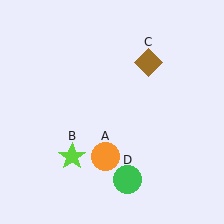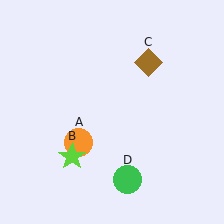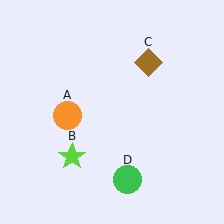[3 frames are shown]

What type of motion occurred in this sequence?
The orange circle (object A) rotated clockwise around the center of the scene.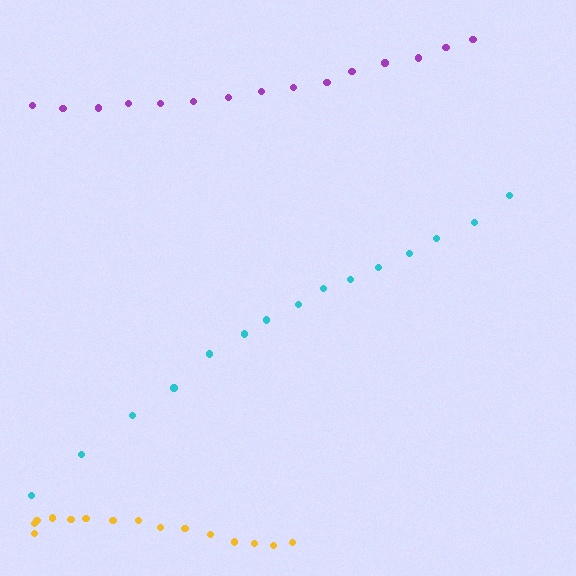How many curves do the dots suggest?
There are 3 distinct paths.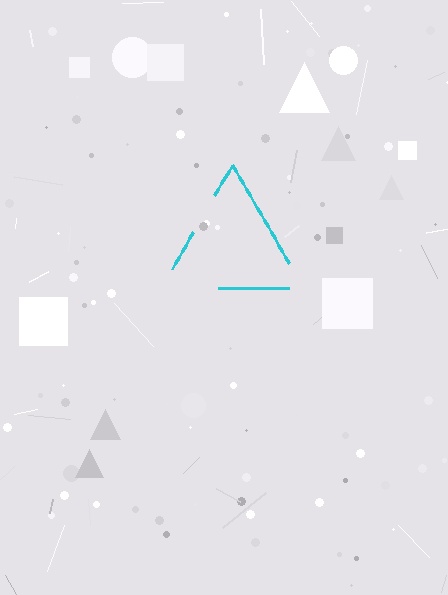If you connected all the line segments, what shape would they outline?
They would outline a triangle.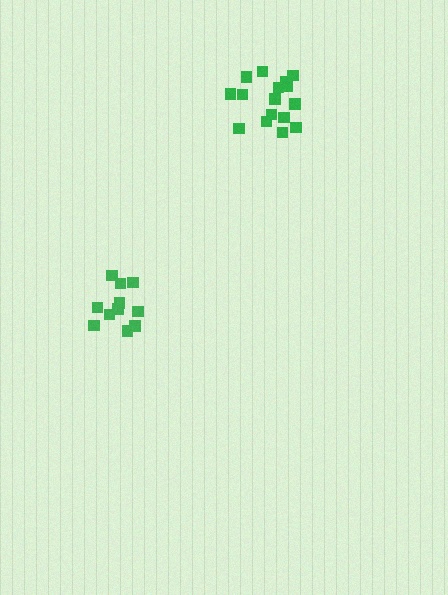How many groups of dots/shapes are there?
There are 2 groups.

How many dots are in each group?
Group 1: 11 dots, Group 2: 16 dots (27 total).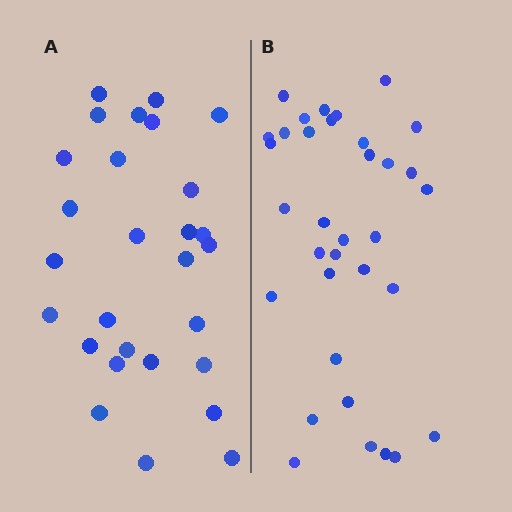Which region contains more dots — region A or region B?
Region B (the right region) has more dots.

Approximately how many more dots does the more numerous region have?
Region B has about 6 more dots than region A.